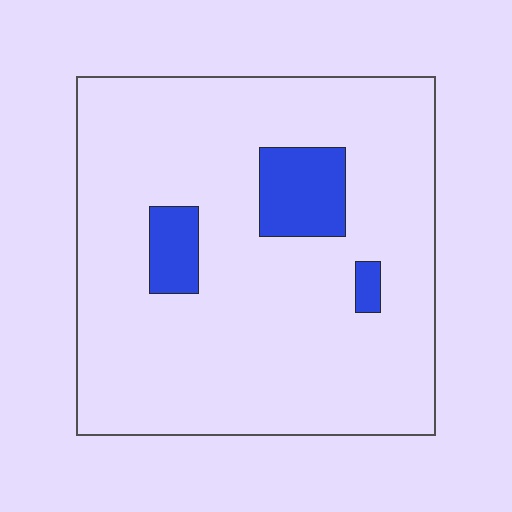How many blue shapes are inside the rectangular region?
3.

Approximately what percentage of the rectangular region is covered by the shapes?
Approximately 10%.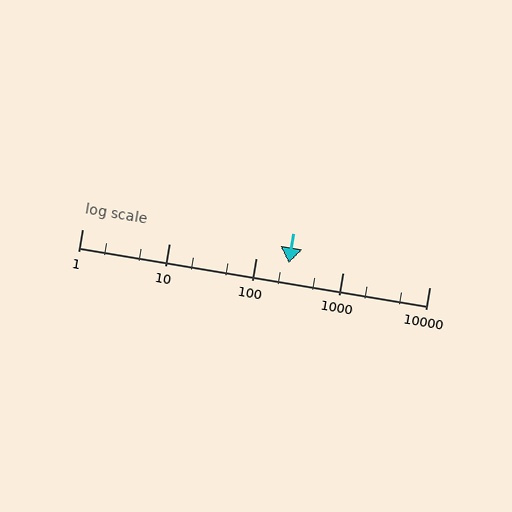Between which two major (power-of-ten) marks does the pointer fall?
The pointer is between 100 and 1000.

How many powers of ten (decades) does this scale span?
The scale spans 4 decades, from 1 to 10000.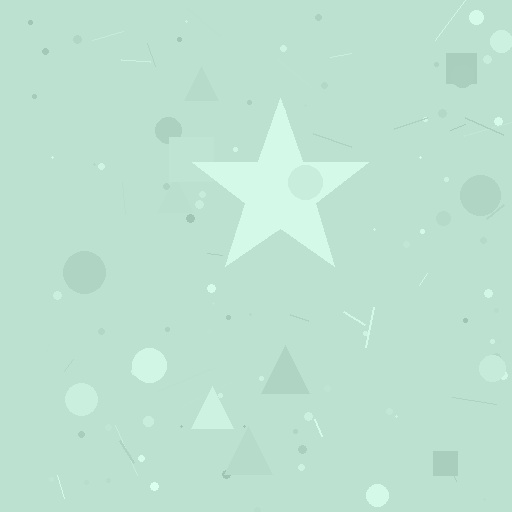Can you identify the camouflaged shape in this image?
The camouflaged shape is a star.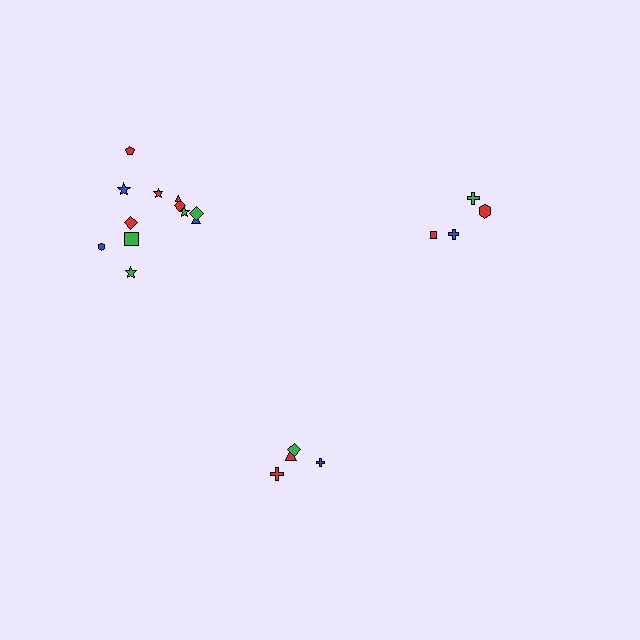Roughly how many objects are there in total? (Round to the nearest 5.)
Roughly 20 objects in total.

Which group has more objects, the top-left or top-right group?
The top-left group.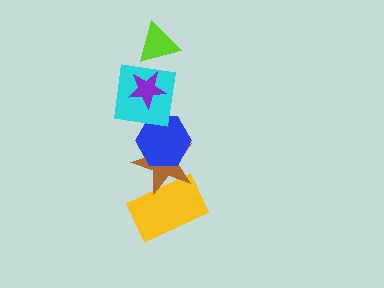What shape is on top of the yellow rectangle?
The brown star is on top of the yellow rectangle.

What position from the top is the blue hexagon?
The blue hexagon is 4th from the top.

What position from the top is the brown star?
The brown star is 5th from the top.